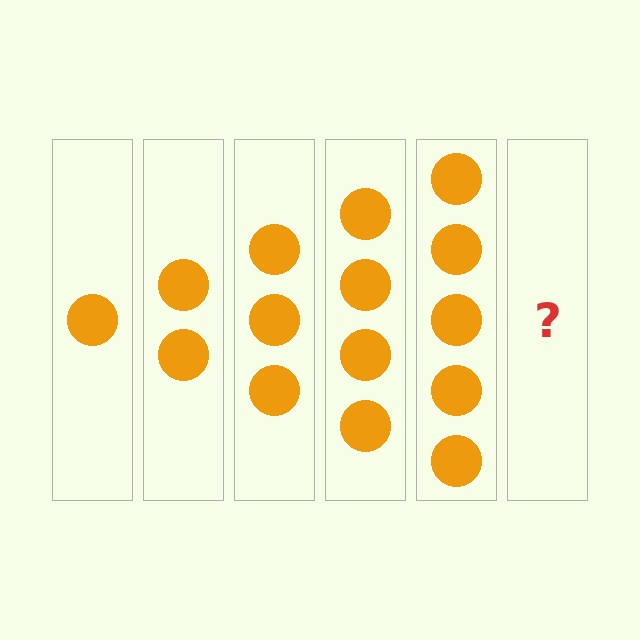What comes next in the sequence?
The next element should be 6 circles.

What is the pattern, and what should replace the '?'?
The pattern is that each step adds one more circle. The '?' should be 6 circles.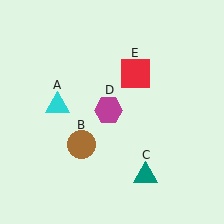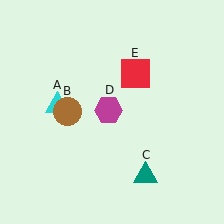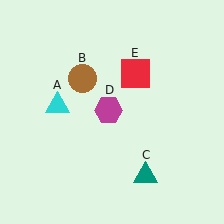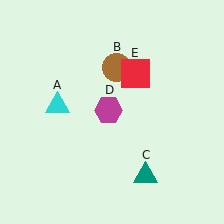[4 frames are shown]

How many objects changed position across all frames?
1 object changed position: brown circle (object B).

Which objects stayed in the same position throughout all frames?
Cyan triangle (object A) and teal triangle (object C) and magenta hexagon (object D) and red square (object E) remained stationary.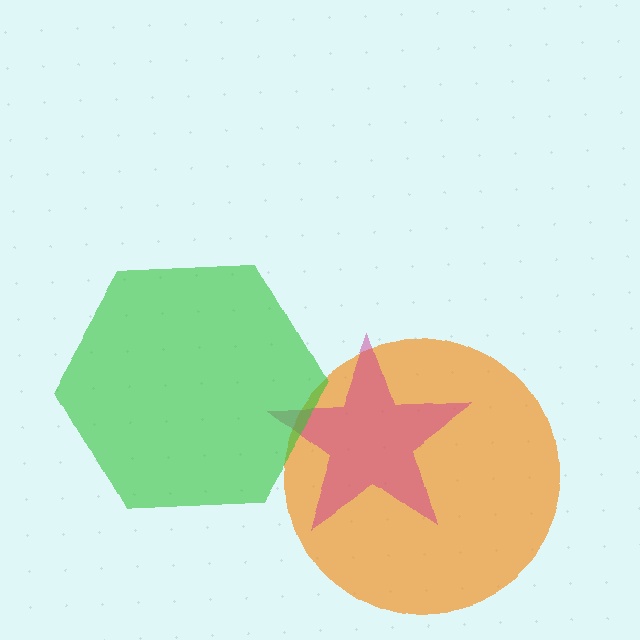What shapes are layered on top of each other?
The layered shapes are: an orange circle, a magenta star, a green hexagon.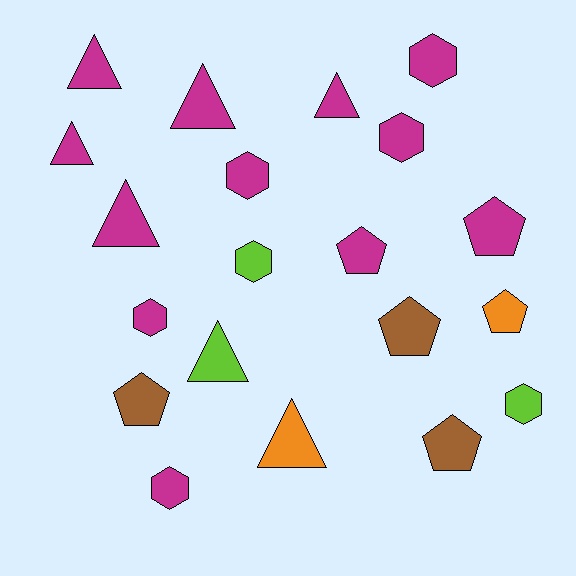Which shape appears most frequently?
Hexagon, with 7 objects.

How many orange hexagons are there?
There are no orange hexagons.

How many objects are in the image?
There are 20 objects.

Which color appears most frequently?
Magenta, with 12 objects.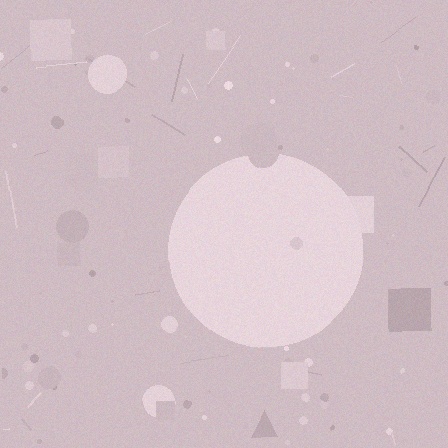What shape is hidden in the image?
A circle is hidden in the image.